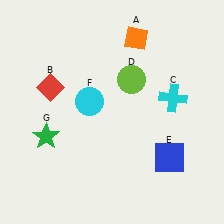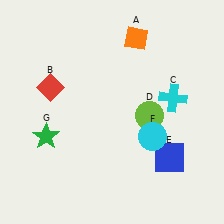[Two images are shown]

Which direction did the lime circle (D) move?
The lime circle (D) moved down.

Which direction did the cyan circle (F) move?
The cyan circle (F) moved right.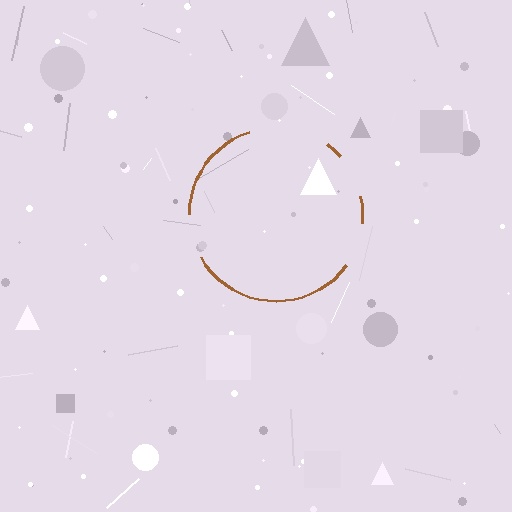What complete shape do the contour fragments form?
The contour fragments form a circle.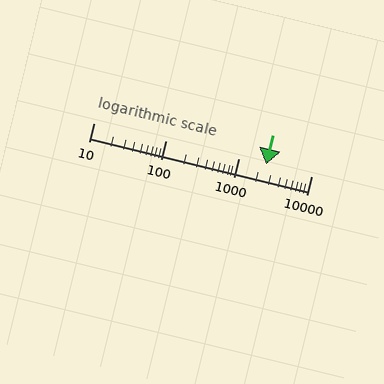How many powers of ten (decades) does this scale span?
The scale spans 3 decades, from 10 to 10000.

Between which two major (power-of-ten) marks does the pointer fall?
The pointer is between 1000 and 10000.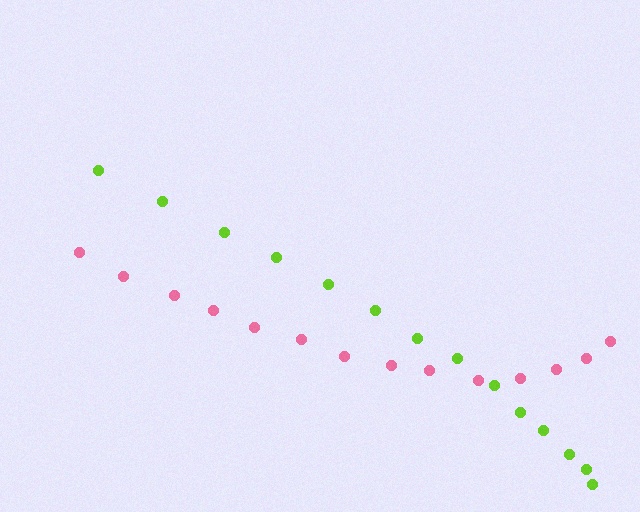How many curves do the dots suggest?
There are 2 distinct paths.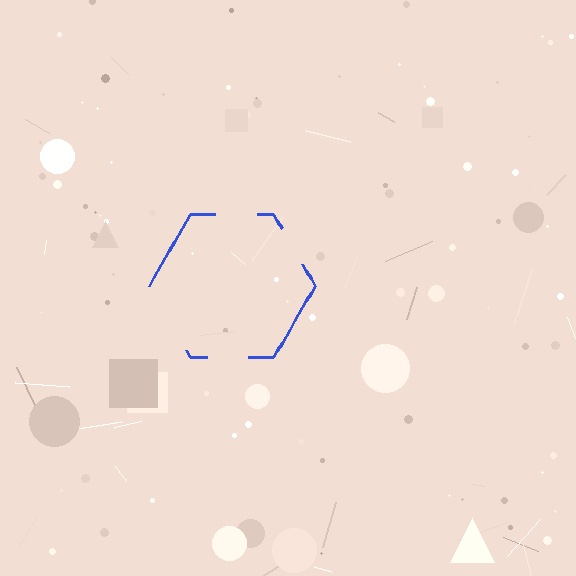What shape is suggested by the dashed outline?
The dashed outline suggests a hexagon.